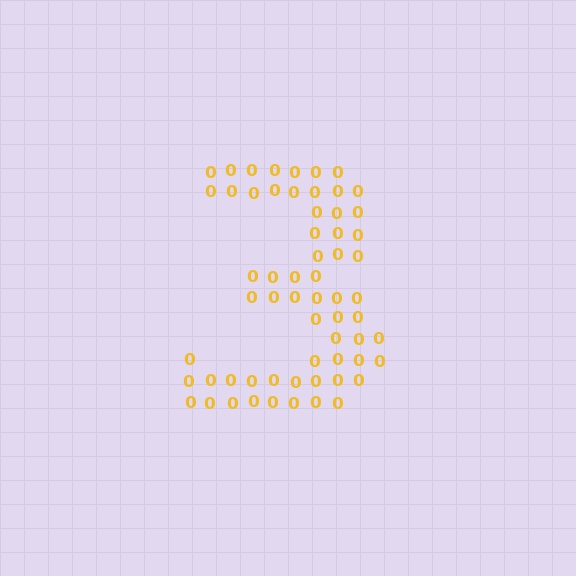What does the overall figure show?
The overall figure shows the digit 3.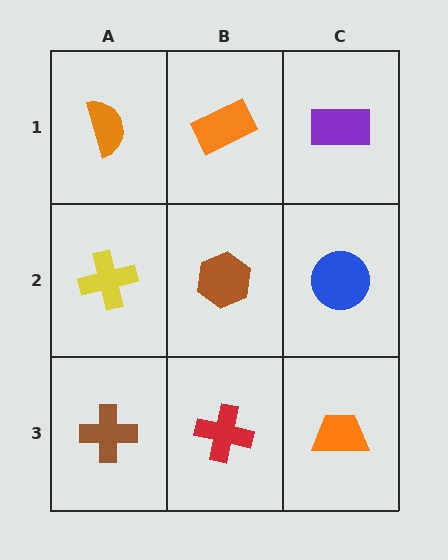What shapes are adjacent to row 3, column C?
A blue circle (row 2, column C), a red cross (row 3, column B).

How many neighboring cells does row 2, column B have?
4.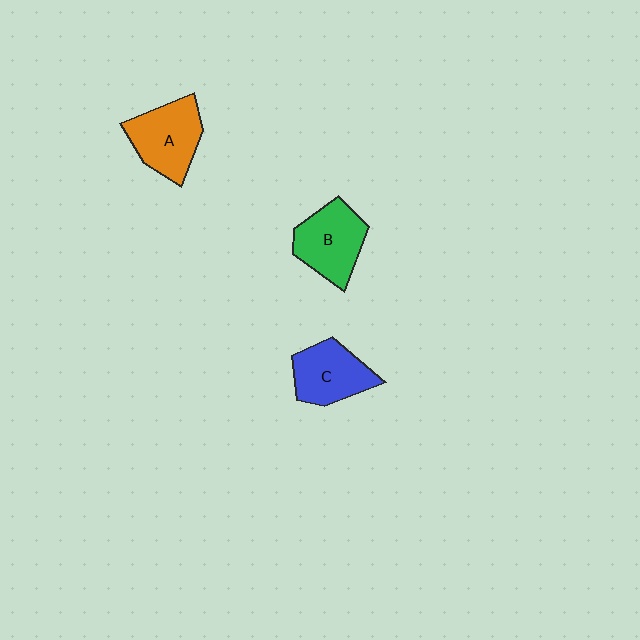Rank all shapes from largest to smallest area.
From largest to smallest: A (orange), B (green), C (blue).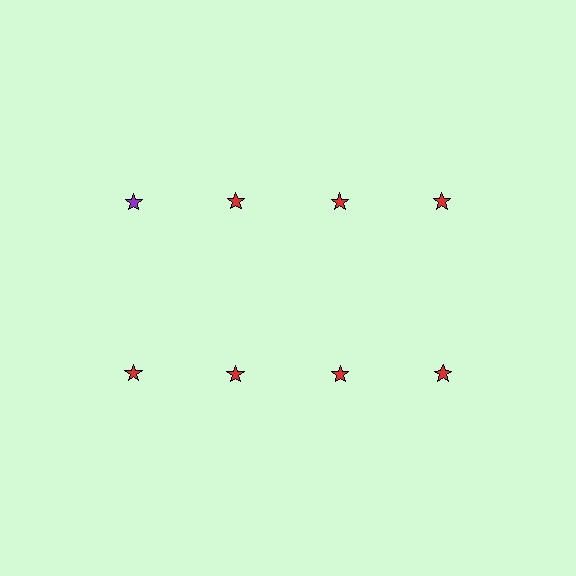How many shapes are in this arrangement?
There are 8 shapes arranged in a grid pattern.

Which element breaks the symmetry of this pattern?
The purple star in the top row, leftmost column breaks the symmetry. All other shapes are red stars.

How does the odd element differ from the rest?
It has a different color: purple instead of red.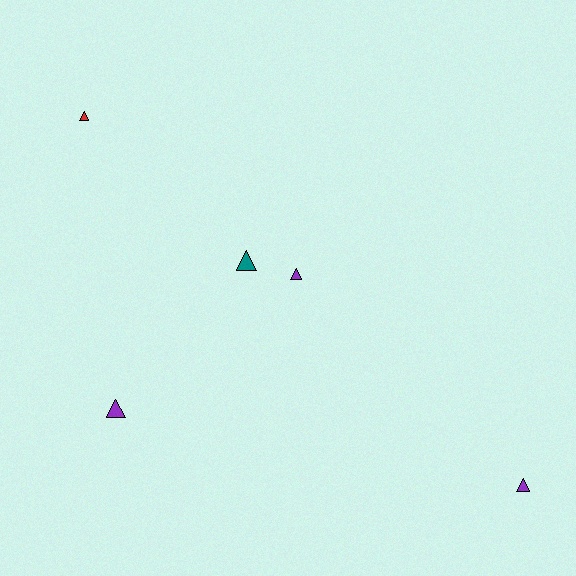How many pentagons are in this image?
There are no pentagons.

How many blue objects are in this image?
There are no blue objects.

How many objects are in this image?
There are 5 objects.